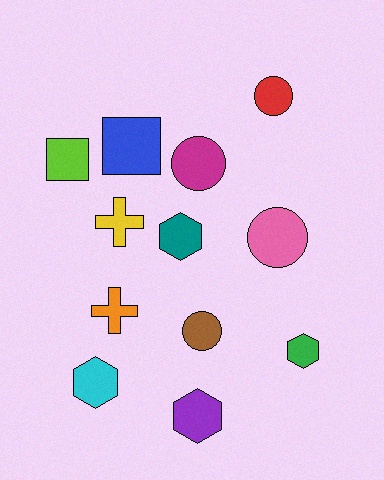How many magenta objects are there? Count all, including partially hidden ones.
There is 1 magenta object.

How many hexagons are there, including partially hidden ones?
There are 4 hexagons.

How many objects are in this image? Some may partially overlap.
There are 12 objects.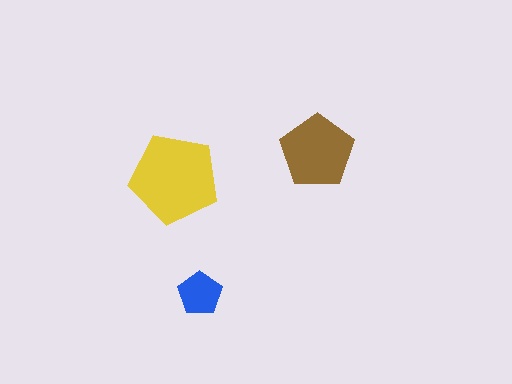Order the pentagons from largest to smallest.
the yellow one, the brown one, the blue one.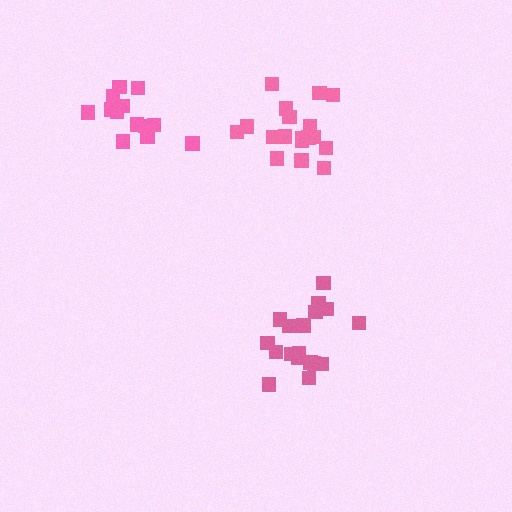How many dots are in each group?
Group 1: 13 dots, Group 2: 18 dots, Group 3: 18 dots (49 total).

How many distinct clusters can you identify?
There are 3 distinct clusters.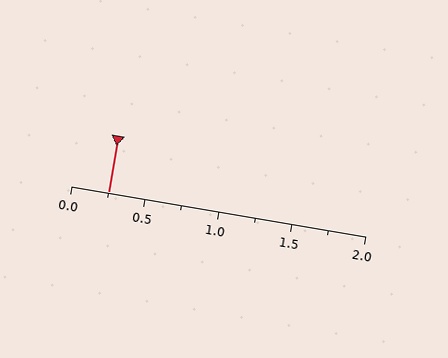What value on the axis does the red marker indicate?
The marker indicates approximately 0.25.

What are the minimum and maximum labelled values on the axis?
The axis runs from 0.0 to 2.0.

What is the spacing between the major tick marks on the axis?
The major ticks are spaced 0.5 apart.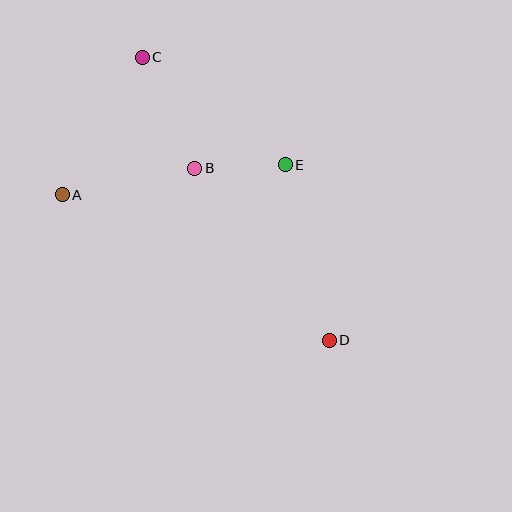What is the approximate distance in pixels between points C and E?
The distance between C and E is approximately 179 pixels.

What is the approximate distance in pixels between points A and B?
The distance between A and B is approximately 135 pixels.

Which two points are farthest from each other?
Points C and D are farthest from each other.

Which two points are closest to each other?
Points B and E are closest to each other.